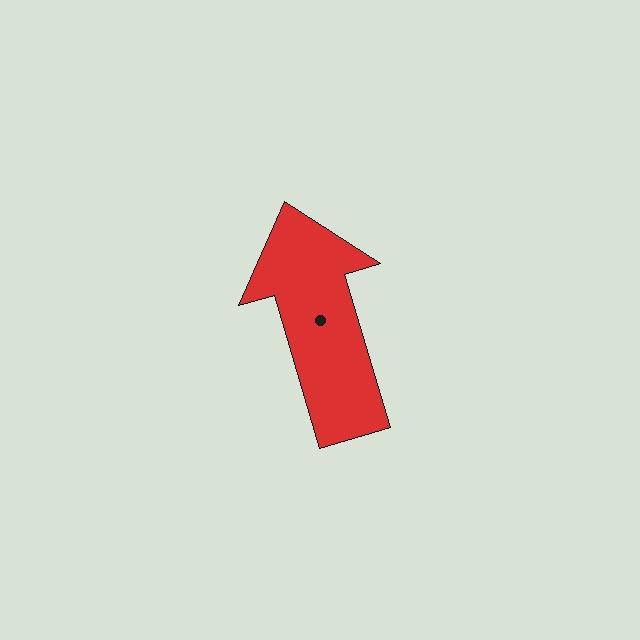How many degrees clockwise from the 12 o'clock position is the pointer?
Approximately 344 degrees.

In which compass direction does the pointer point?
North.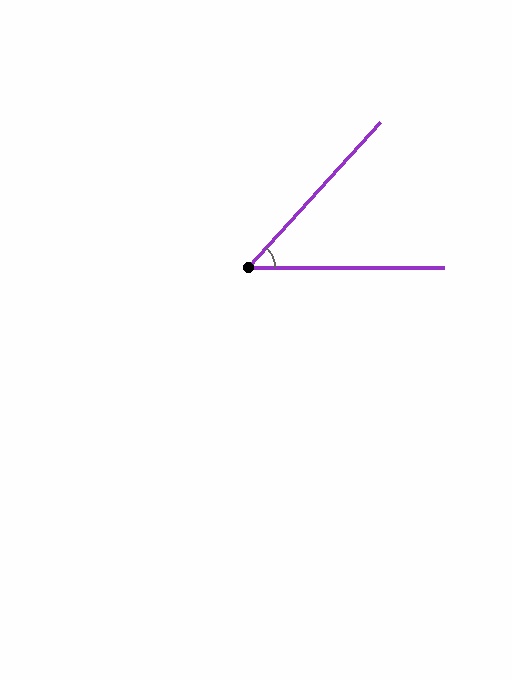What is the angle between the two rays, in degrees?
Approximately 48 degrees.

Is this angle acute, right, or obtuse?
It is acute.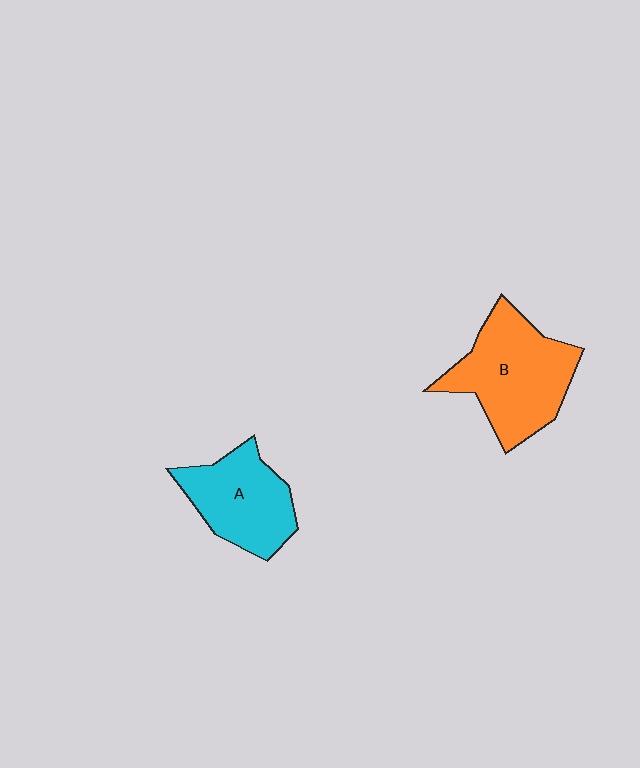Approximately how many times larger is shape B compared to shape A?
Approximately 1.3 times.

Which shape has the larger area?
Shape B (orange).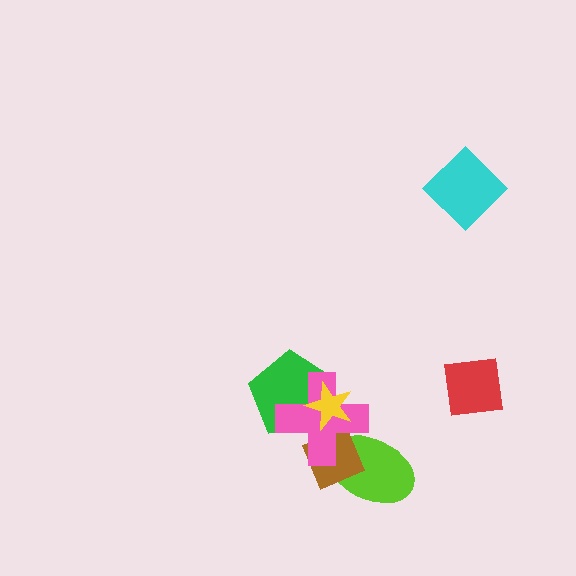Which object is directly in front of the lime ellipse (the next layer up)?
The brown diamond is directly in front of the lime ellipse.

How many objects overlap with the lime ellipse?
2 objects overlap with the lime ellipse.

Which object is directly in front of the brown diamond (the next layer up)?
The pink cross is directly in front of the brown diamond.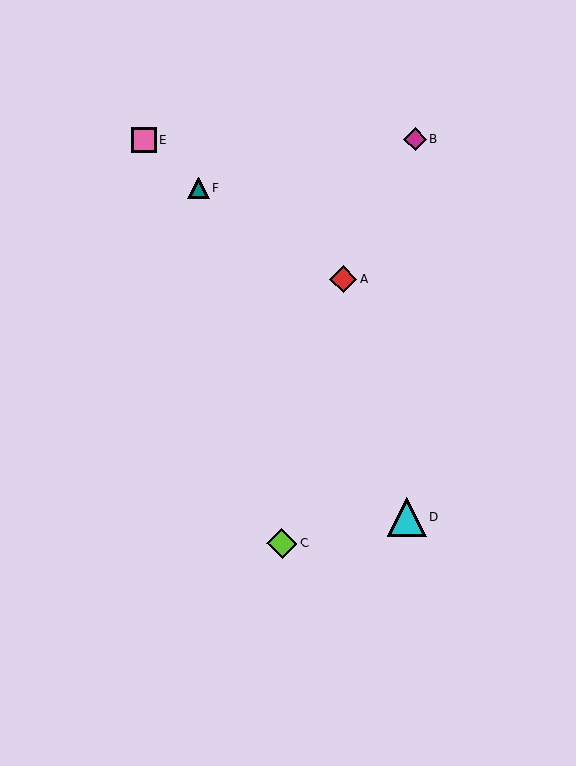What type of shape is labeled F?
Shape F is a teal triangle.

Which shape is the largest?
The cyan triangle (labeled D) is the largest.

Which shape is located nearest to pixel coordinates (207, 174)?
The teal triangle (labeled F) at (199, 188) is nearest to that location.